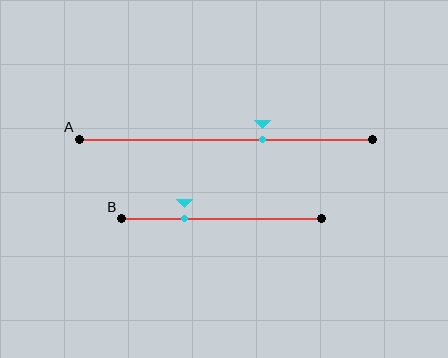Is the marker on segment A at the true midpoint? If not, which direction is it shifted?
No, the marker on segment A is shifted to the right by about 12% of the segment length.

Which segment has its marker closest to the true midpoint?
Segment A has its marker closest to the true midpoint.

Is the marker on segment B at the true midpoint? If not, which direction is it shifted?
No, the marker on segment B is shifted to the left by about 18% of the segment length.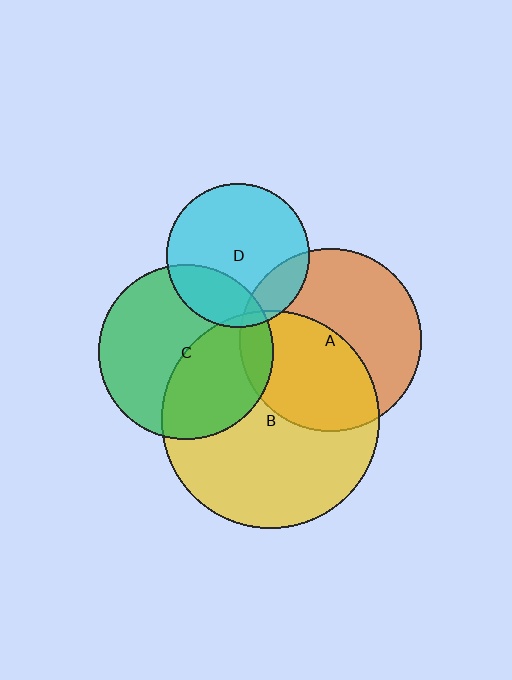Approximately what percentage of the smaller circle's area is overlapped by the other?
Approximately 25%.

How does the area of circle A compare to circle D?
Approximately 1.6 times.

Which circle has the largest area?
Circle B (yellow).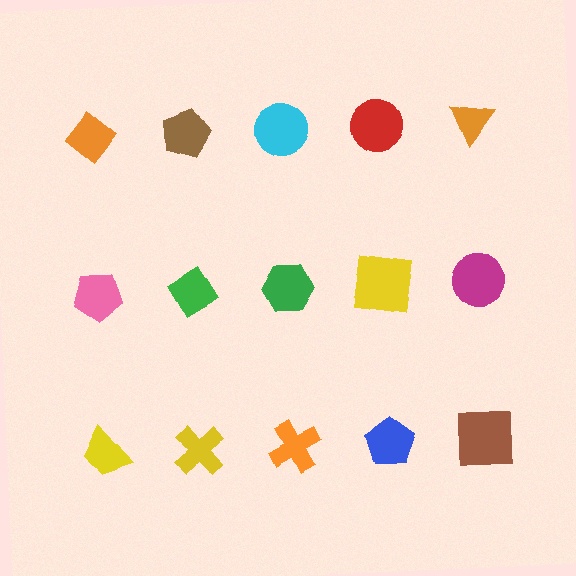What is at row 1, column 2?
A brown pentagon.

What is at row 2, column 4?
A yellow square.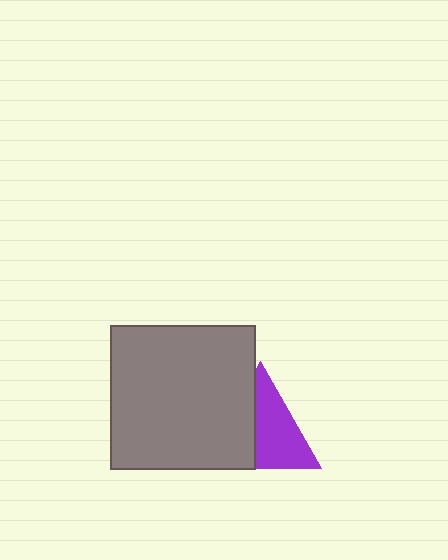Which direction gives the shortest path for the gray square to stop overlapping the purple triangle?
Moving left gives the shortest separation.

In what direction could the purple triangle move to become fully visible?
The purple triangle could move right. That would shift it out from behind the gray square entirely.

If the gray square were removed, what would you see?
You would see the complete purple triangle.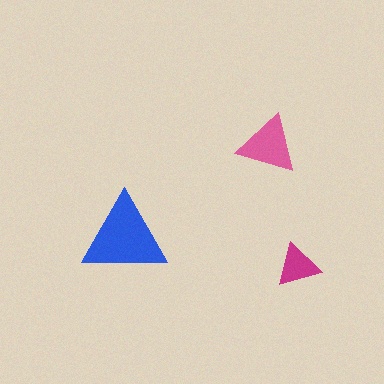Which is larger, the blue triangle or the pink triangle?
The blue one.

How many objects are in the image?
There are 3 objects in the image.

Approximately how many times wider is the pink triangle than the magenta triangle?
About 1.5 times wider.